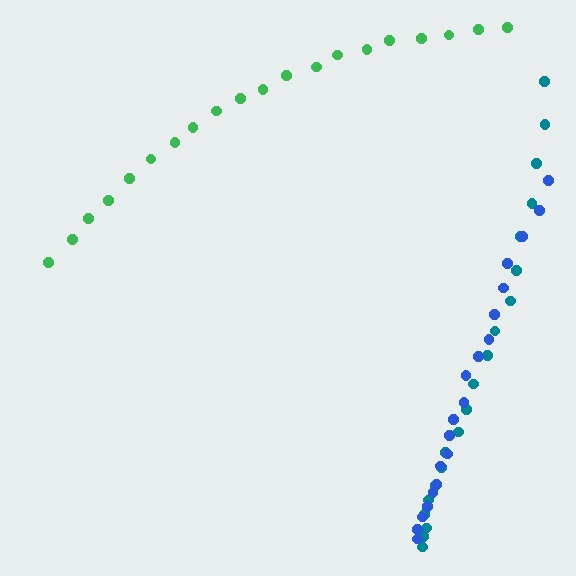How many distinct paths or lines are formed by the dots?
There are 3 distinct paths.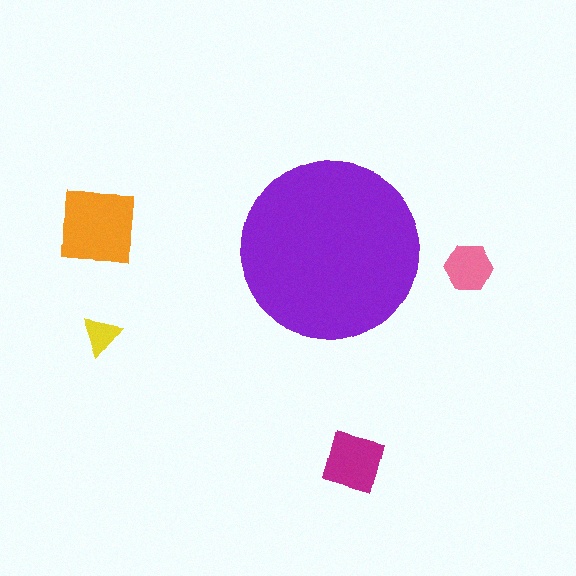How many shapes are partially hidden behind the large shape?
0 shapes are partially hidden.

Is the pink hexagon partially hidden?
No, the pink hexagon is fully visible.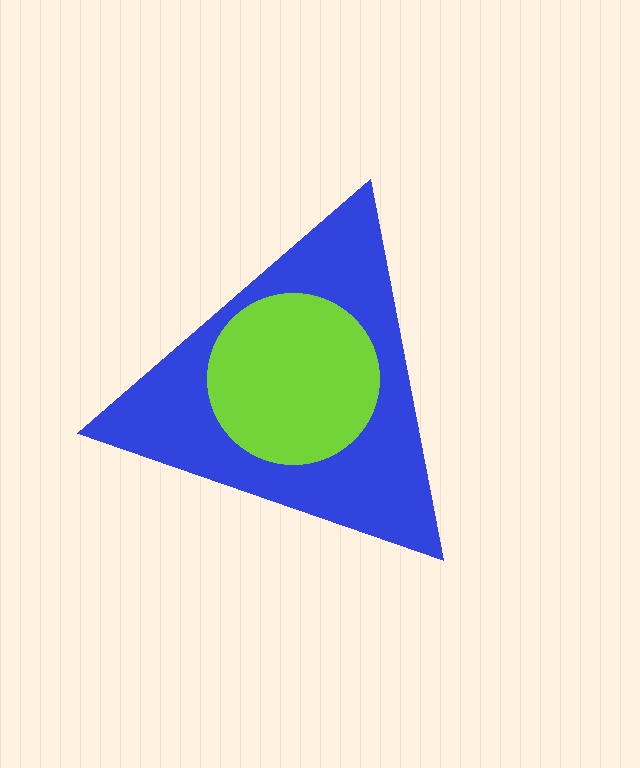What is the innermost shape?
The lime circle.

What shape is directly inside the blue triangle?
The lime circle.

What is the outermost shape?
The blue triangle.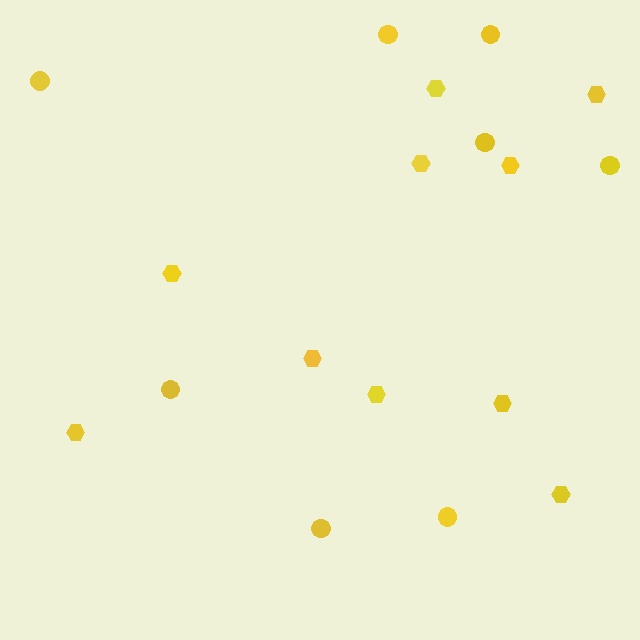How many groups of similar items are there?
There are 2 groups: one group of hexagons (10) and one group of circles (8).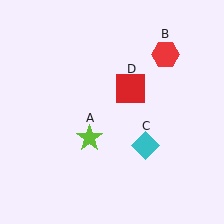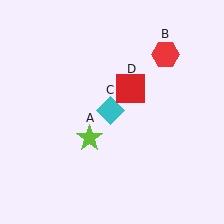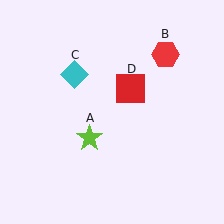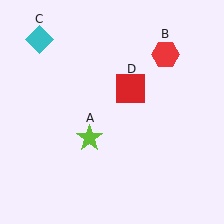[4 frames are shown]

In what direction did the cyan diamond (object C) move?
The cyan diamond (object C) moved up and to the left.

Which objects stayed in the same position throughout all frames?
Lime star (object A) and red hexagon (object B) and red square (object D) remained stationary.